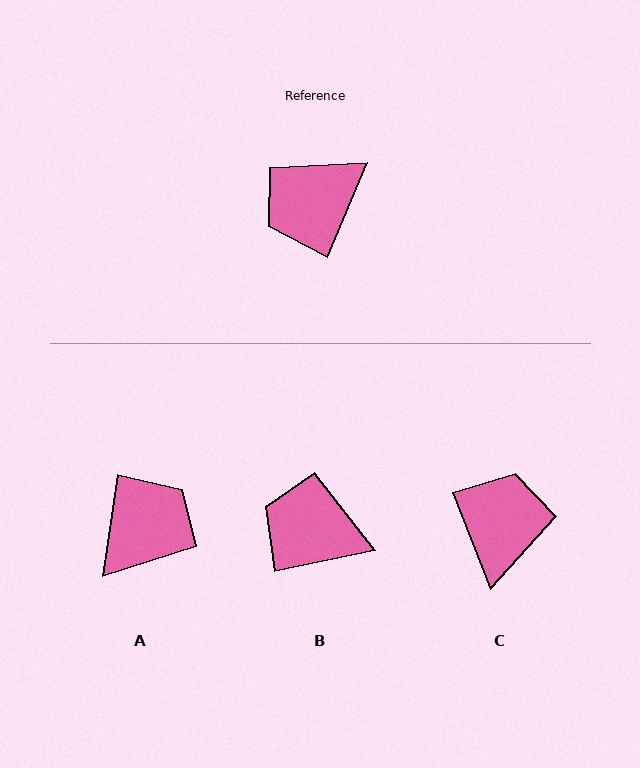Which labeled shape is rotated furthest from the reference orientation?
A, about 165 degrees away.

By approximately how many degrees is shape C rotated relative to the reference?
Approximately 135 degrees clockwise.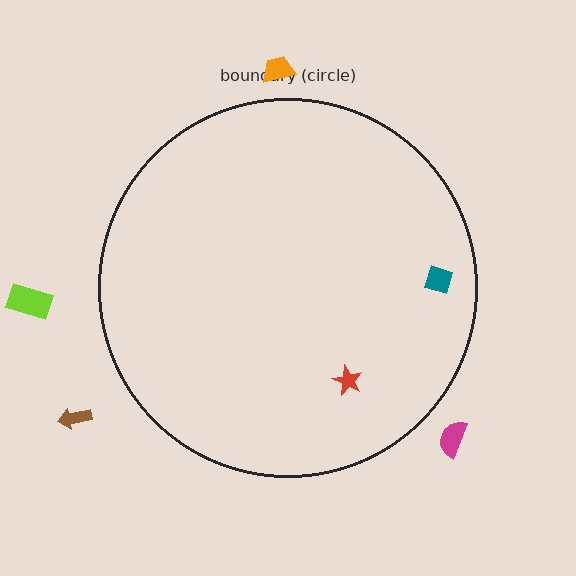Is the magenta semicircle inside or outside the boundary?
Outside.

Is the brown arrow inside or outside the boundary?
Outside.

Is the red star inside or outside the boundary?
Inside.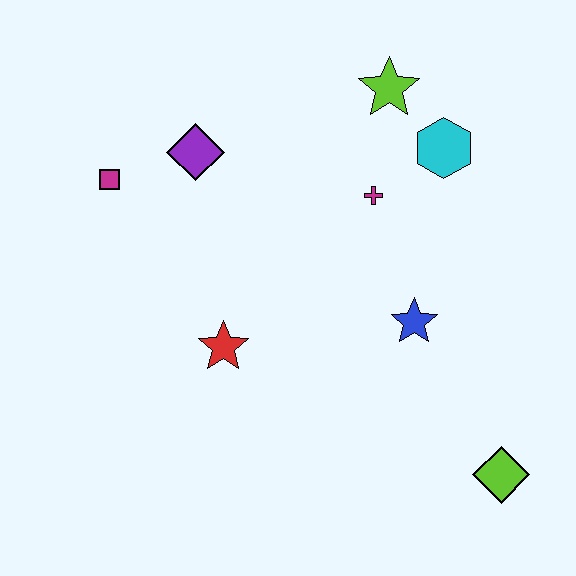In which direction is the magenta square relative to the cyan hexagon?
The magenta square is to the left of the cyan hexagon.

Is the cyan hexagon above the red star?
Yes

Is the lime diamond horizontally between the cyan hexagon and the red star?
No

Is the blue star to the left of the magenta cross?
No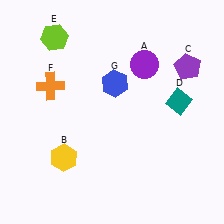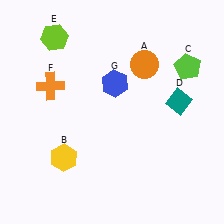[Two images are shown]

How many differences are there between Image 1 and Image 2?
There are 2 differences between the two images.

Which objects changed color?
A changed from purple to orange. C changed from purple to lime.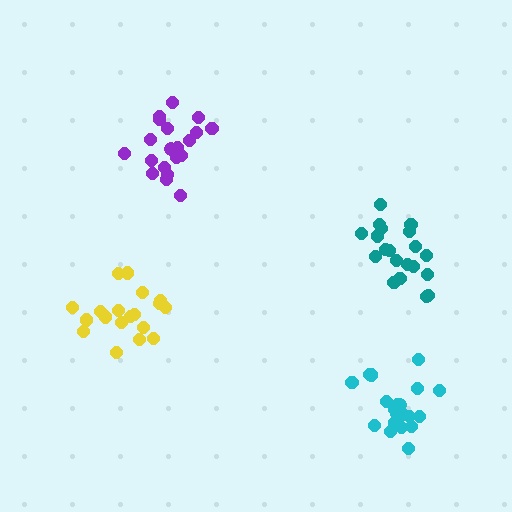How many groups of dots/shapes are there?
There are 4 groups.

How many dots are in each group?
Group 1: 20 dots, Group 2: 19 dots, Group 3: 20 dots, Group 4: 20 dots (79 total).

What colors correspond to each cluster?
The clusters are colored: purple, yellow, teal, cyan.